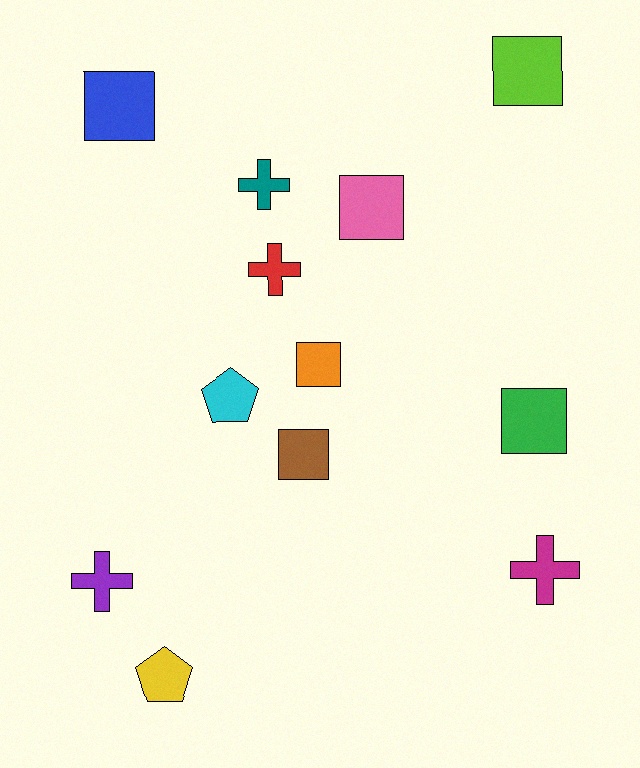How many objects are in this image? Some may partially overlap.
There are 12 objects.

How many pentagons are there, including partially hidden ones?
There are 2 pentagons.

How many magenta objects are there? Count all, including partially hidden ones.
There is 1 magenta object.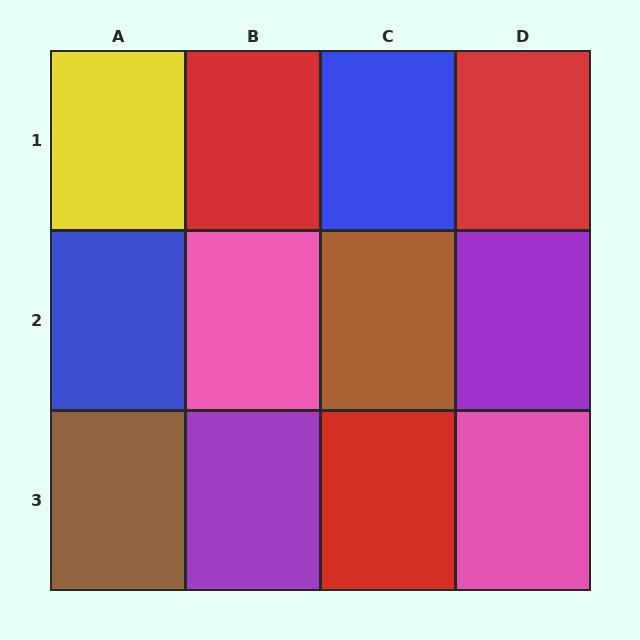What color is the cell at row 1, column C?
Blue.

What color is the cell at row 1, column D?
Red.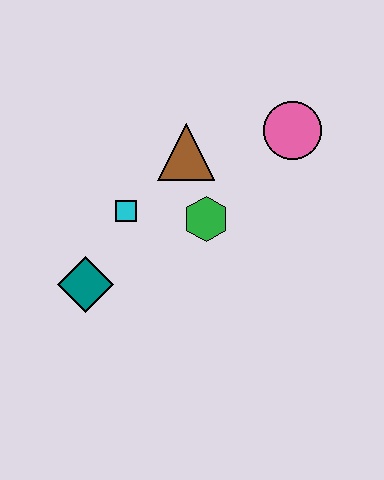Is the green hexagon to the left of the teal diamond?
No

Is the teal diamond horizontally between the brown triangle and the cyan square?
No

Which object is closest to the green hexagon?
The brown triangle is closest to the green hexagon.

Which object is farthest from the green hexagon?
The teal diamond is farthest from the green hexagon.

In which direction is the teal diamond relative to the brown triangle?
The teal diamond is below the brown triangle.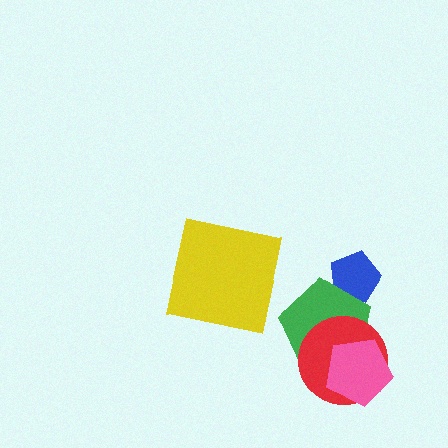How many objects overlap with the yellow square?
0 objects overlap with the yellow square.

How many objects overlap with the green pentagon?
3 objects overlap with the green pentagon.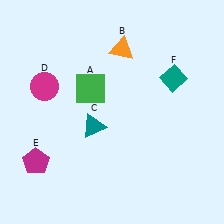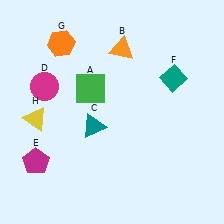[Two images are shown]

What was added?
An orange hexagon (G), a yellow triangle (H) were added in Image 2.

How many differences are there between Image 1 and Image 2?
There are 2 differences between the two images.